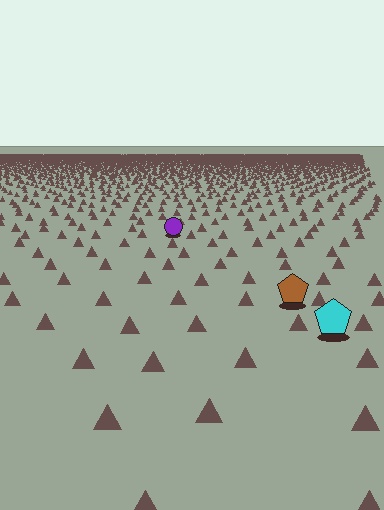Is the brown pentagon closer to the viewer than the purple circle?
Yes. The brown pentagon is closer — you can tell from the texture gradient: the ground texture is coarser near it.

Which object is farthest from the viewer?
The purple circle is farthest from the viewer. It appears smaller and the ground texture around it is denser.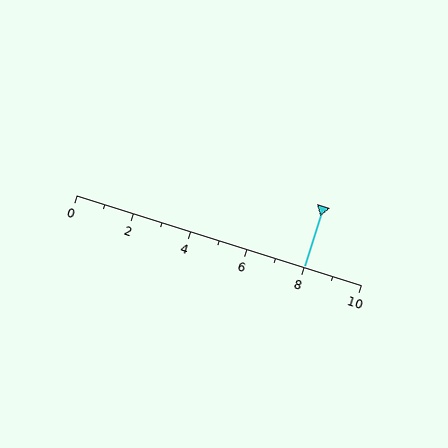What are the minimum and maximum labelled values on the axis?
The axis runs from 0 to 10.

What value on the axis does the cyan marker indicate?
The marker indicates approximately 8.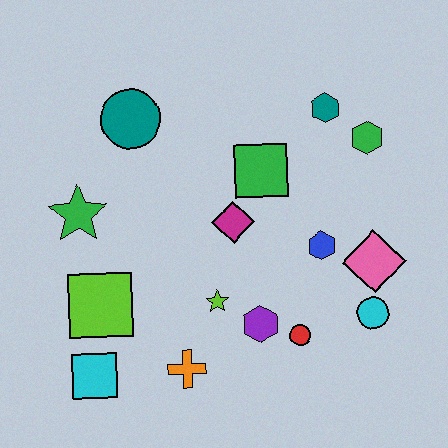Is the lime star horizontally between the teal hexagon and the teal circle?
Yes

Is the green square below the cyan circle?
No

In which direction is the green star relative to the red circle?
The green star is to the left of the red circle.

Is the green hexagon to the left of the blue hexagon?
No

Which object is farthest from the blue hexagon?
The cyan square is farthest from the blue hexagon.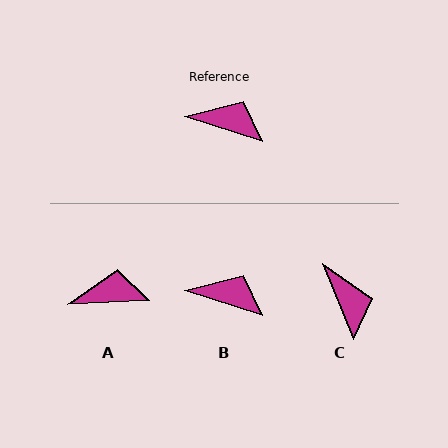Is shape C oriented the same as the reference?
No, it is off by about 50 degrees.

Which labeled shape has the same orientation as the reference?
B.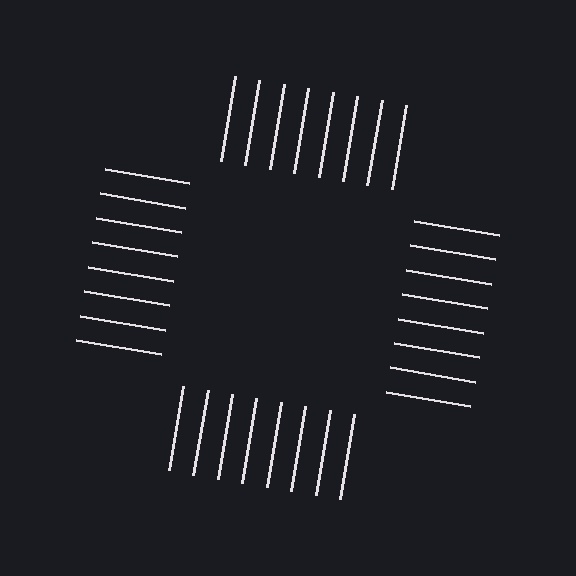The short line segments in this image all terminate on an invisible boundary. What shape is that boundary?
An illusory square — the line segments terminate on its edges but no continuous stroke is drawn.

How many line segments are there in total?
32 — 8 along each of the 4 edges.